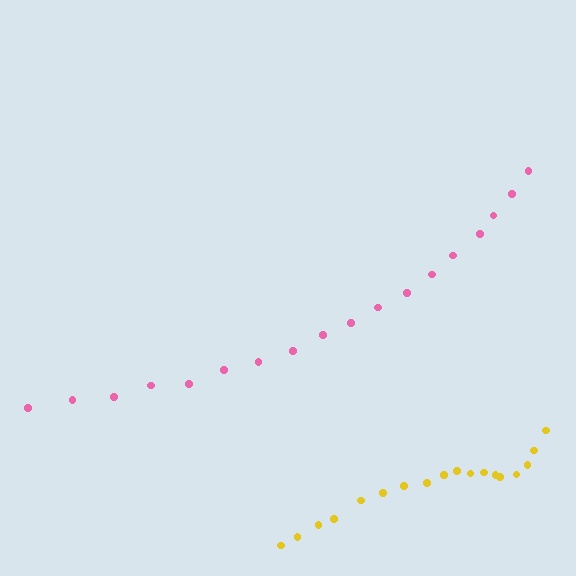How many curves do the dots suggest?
There are 2 distinct paths.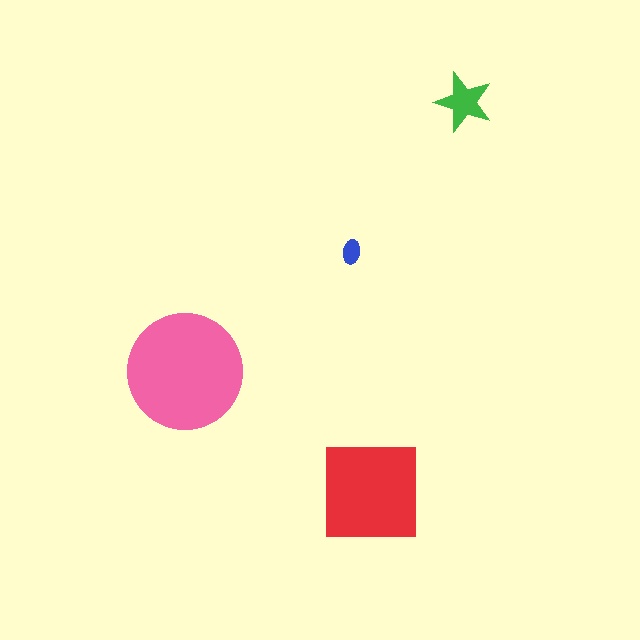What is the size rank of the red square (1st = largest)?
2nd.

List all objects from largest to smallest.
The pink circle, the red square, the green star, the blue ellipse.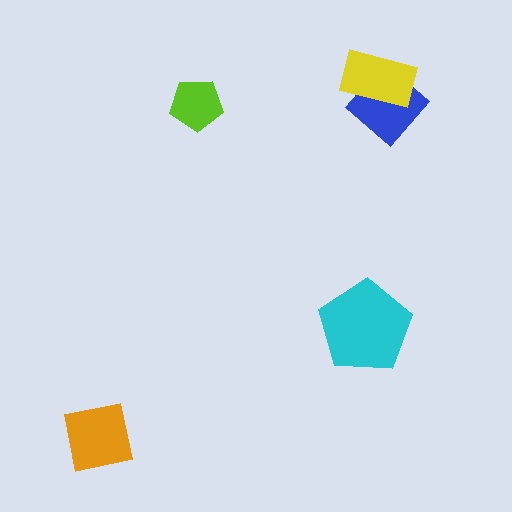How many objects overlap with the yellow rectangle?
1 object overlaps with the yellow rectangle.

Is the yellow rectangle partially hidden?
No, no other shape covers it.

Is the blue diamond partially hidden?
Yes, it is partially covered by another shape.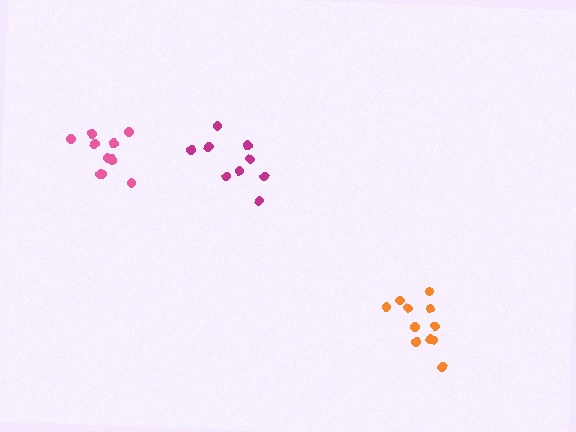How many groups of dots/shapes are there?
There are 3 groups.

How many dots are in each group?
Group 1: 12 dots, Group 2: 9 dots, Group 3: 11 dots (32 total).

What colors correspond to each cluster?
The clusters are colored: pink, magenta, orange.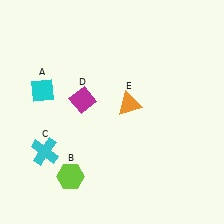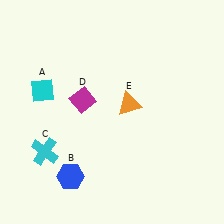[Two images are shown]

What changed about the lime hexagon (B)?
In Image 1, B is lime. In Image 2, it changed to blue.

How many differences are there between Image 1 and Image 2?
There is 1 difference between the two images.